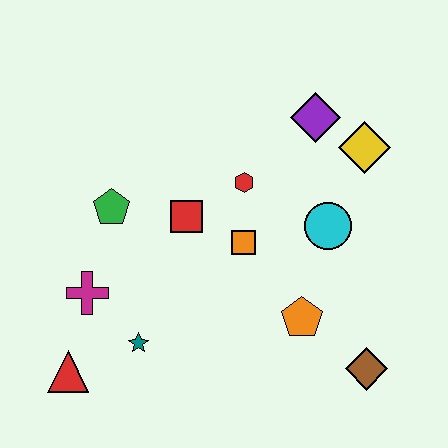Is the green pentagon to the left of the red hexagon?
Yes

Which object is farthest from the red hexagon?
The red triangle is farthest from the red hexagon.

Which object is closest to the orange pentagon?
The brown diamond is closest to the orange pentagon.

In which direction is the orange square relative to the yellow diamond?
The orange square is to the left of the yellow diamond.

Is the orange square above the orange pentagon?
Yes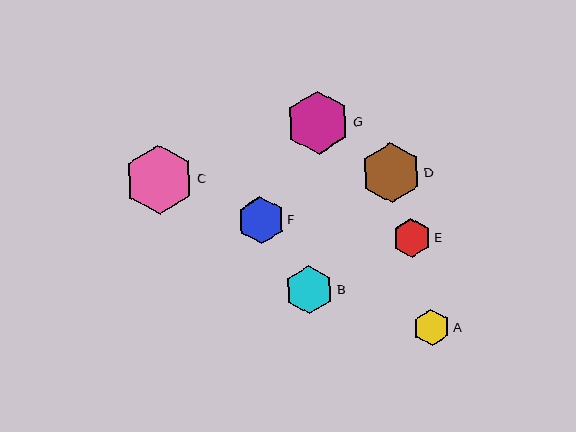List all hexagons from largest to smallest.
From largest to smallest: C, G, D, B, F, E, A.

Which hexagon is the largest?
Hexagon C is the largest with a size of approximately 69 pixels.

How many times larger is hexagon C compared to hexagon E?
Hexagon C is approximately 1.8 times the size of hexagon E.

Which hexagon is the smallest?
Hexagon A is the smallest with a size of approximately 36 pixels.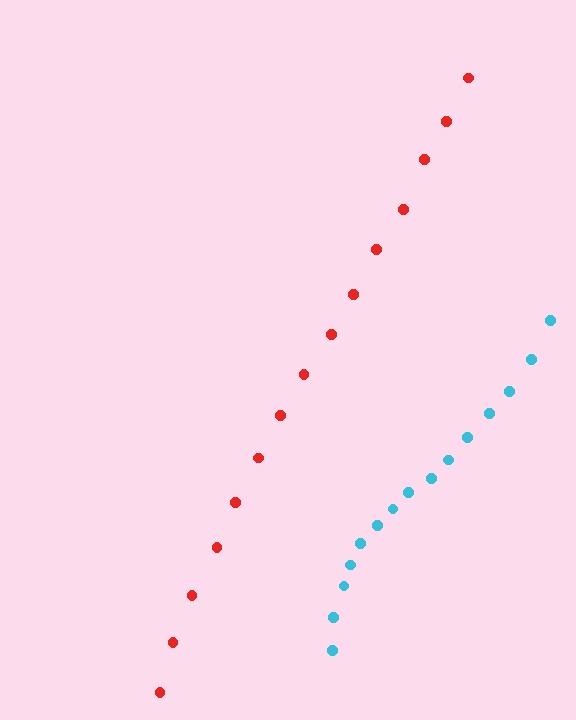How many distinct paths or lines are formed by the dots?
There are 2 distinct paths.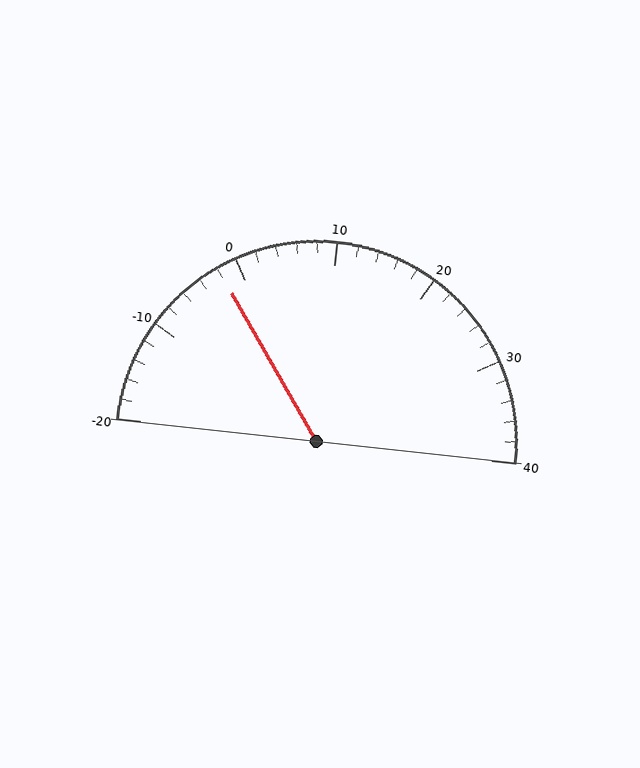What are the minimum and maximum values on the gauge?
The gauge ranges from -20 to 40.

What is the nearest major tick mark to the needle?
The nearest major tick mark is 0.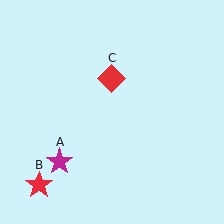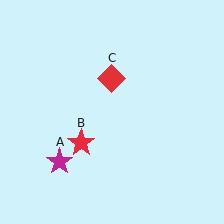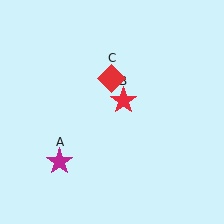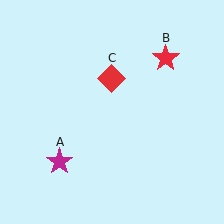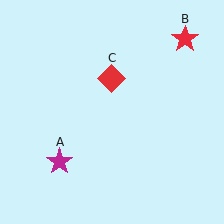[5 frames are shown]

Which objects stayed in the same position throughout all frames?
Magenta star (object A) and red diamond (object C) remained stationary.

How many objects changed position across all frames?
1 object changed position: red star (object B).